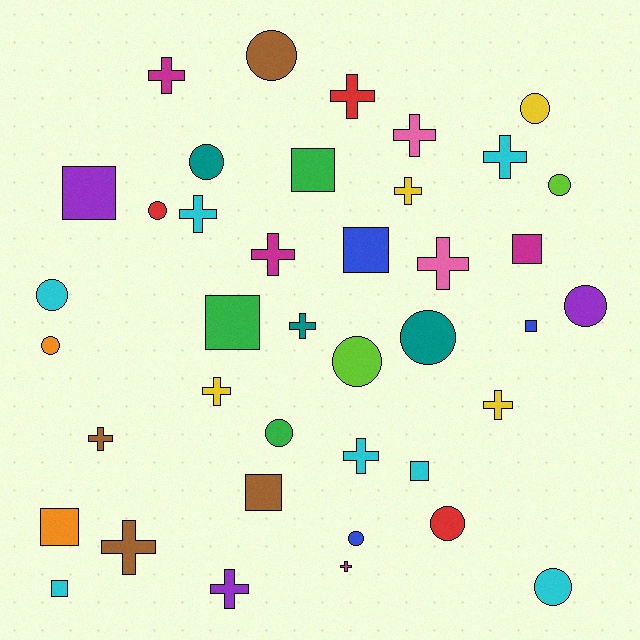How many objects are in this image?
There are 40 objects.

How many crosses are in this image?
There are 16 crosses.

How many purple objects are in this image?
There are 3 purple objects.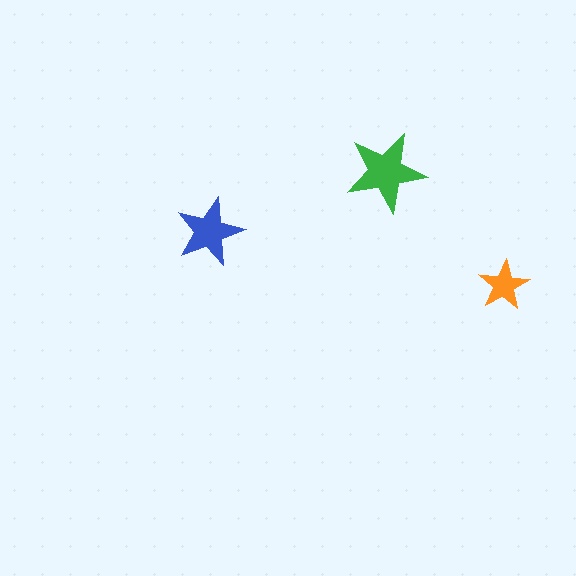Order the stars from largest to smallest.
the green one, the blue one, the orange one.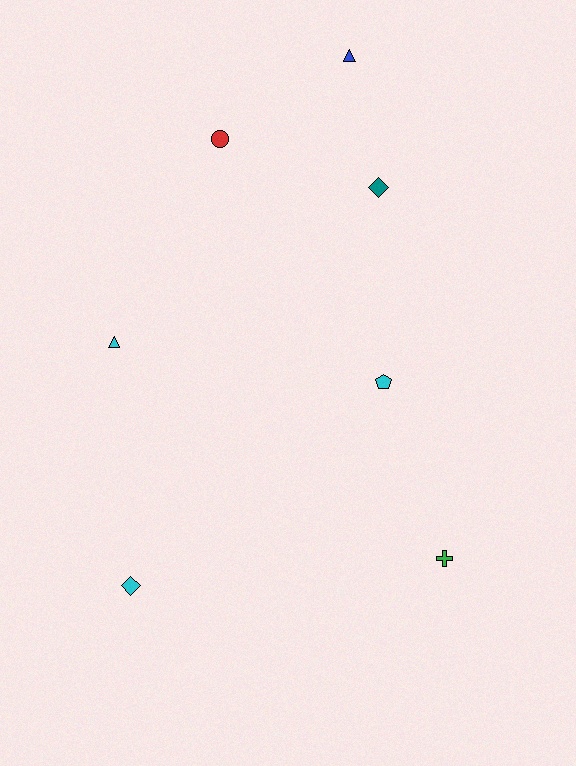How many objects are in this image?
There are 7 objects.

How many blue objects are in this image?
There is 1 blue object.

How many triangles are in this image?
There are 2 triangles.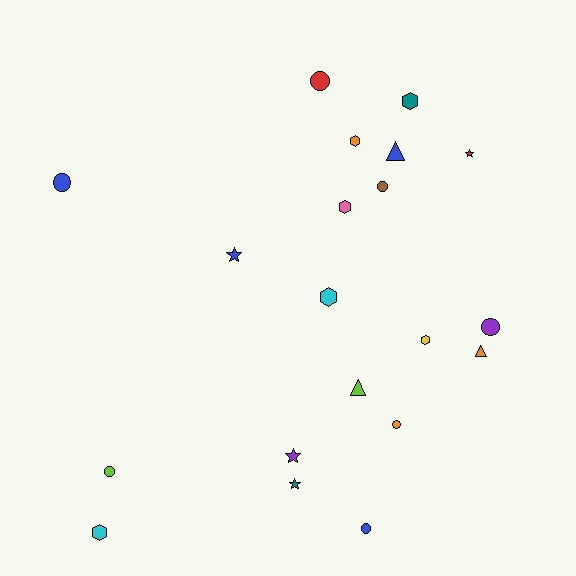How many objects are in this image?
There are 20 objects.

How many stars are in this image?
There are 4 stars.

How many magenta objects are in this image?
There are no magenta objects.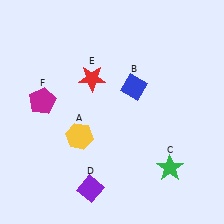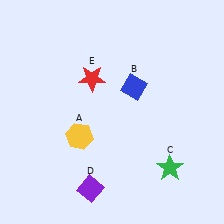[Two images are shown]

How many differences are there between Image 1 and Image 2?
There is 1 difference between the two images.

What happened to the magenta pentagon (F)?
The magenta pentagon (F) was removed in Image 2. It was in the top-left area of Image 1.